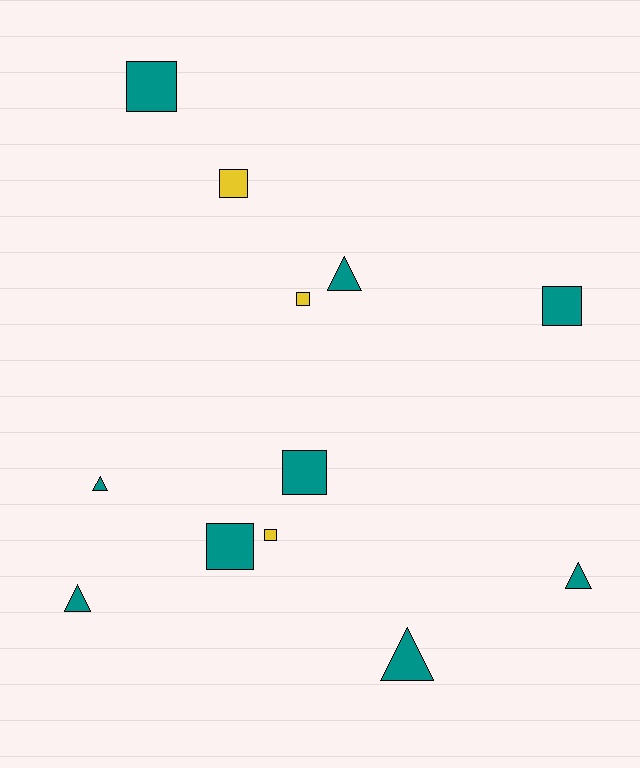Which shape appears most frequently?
Square, with 7 objects.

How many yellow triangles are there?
There are no yellow triangles.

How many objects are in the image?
There are 12 objects.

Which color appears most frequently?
Teal, with 9 objects.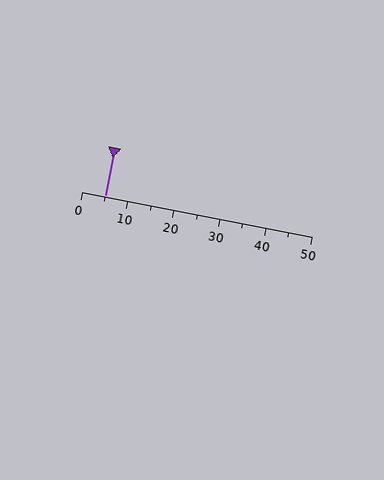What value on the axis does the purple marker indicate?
The marker indicates approximately 5.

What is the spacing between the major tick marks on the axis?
The major ticks are spaced 10 apart.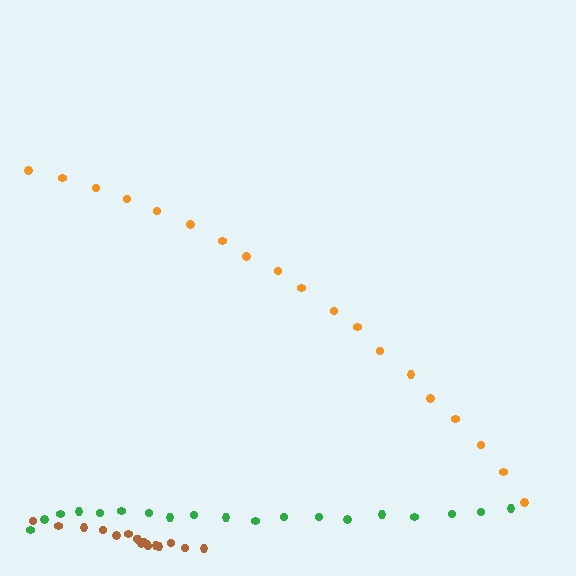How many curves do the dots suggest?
There are 3 distinct paths.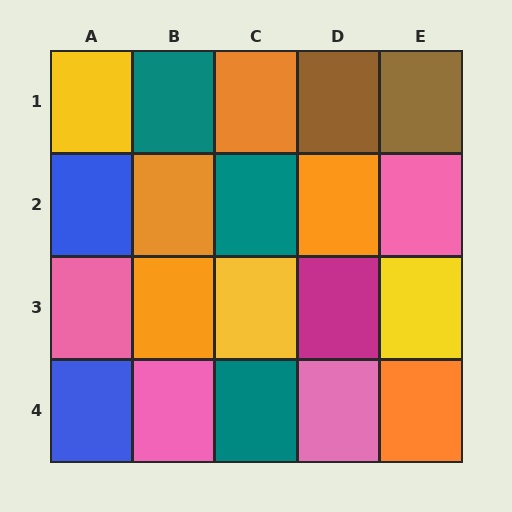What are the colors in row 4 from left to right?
Blue, pink, teal, pink, orange.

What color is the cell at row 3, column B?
Orange.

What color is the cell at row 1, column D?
Brown.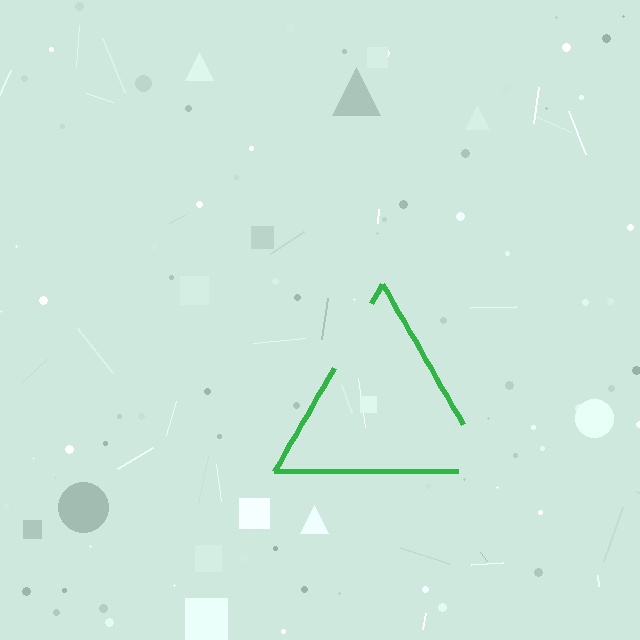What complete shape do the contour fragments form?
The contour fragments form a triangle.